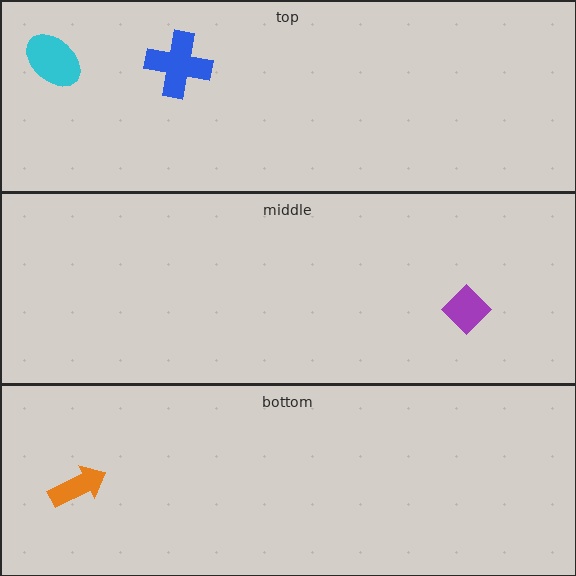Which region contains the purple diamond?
The middle region.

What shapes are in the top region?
The cyan ellipse, the blue cross.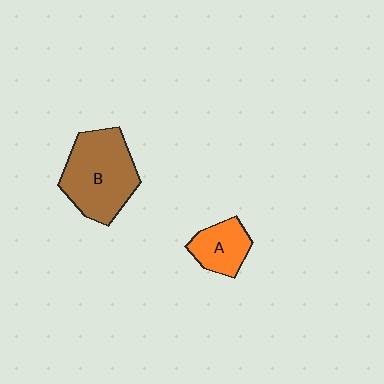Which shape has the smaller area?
Shape A (orange).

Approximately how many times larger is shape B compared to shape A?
Approximately 2.1 times.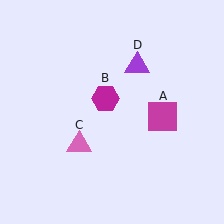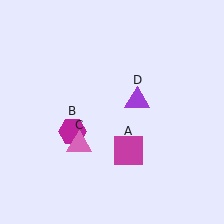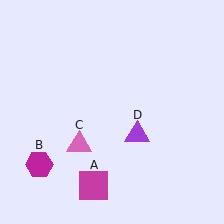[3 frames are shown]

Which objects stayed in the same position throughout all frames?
Pink triangle (object C) remained stationary.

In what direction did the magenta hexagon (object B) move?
The magenta hexagon (object B) moved down and to the left.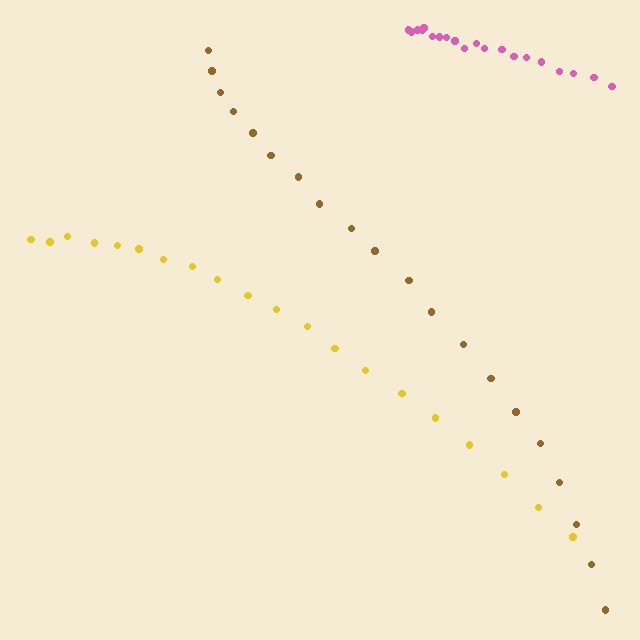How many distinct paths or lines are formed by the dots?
There are 3 distinct paths.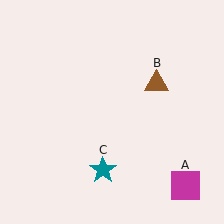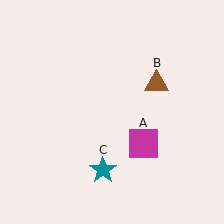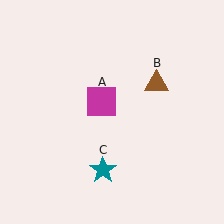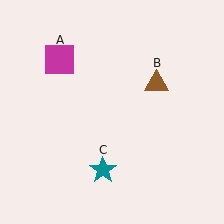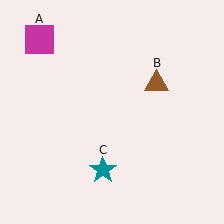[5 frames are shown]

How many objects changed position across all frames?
1 object changed position: magenta square (object A).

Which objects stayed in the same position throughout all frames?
Brown triangle (object B) and teal star (object C) remained stationary.